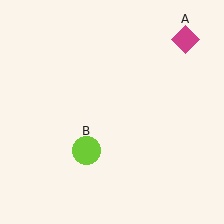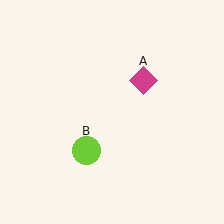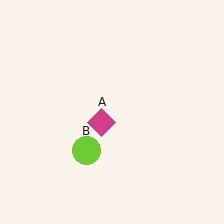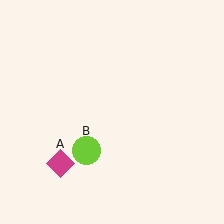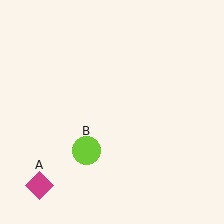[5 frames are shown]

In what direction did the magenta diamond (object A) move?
The magenta diamond (object A) moved down and to the left.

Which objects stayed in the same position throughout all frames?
Lime circle (object B) remained stationary.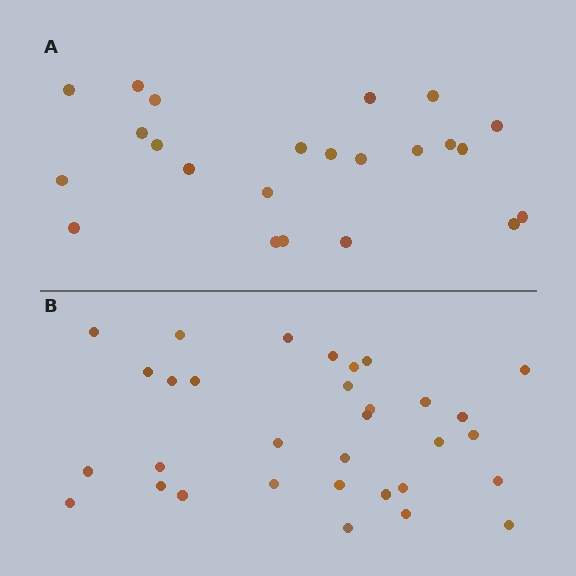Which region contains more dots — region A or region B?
Region B (the bottom region) has more dots.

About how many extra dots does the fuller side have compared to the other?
Region B has roughly 8 or so more dots than region A.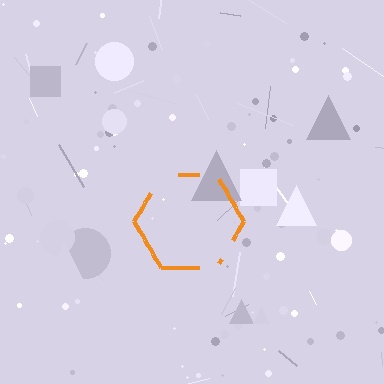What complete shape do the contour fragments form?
The contour fragments form a hexagon.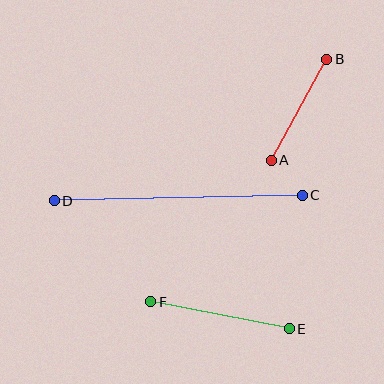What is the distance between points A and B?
The distance is approximately 115 pixels.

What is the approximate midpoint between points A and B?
The midpoint is at approximately (299, 110) pixels.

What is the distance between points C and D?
The distance is approximately 248 pixels.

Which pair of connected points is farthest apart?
Points C and D are farthest apart.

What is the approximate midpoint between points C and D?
The midpoint is at approximately (178, 198) pixels.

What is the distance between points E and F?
The distance is approximately 141 pixels.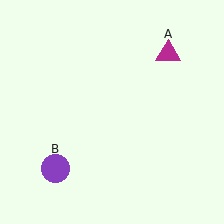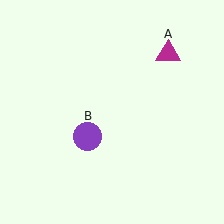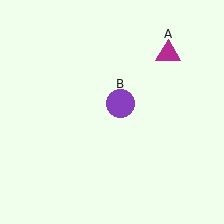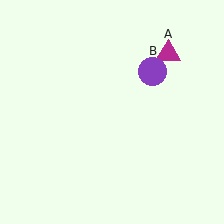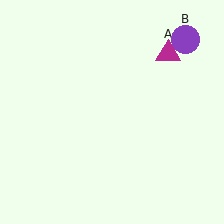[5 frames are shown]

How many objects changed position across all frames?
1 object changed position: purple circle (object B).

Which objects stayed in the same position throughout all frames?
Magenta triangle (object A) remained stationary.